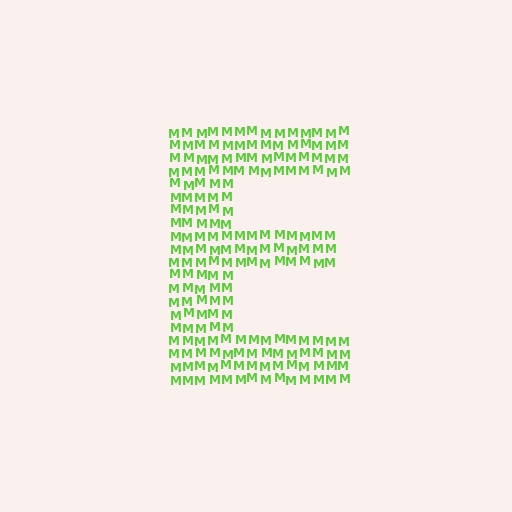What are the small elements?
The small elements are letter M's.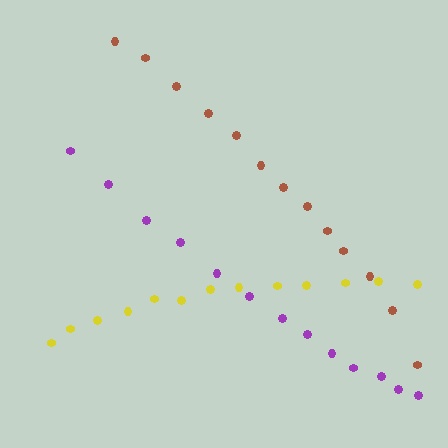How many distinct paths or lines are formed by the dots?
There are 3 distinct paths.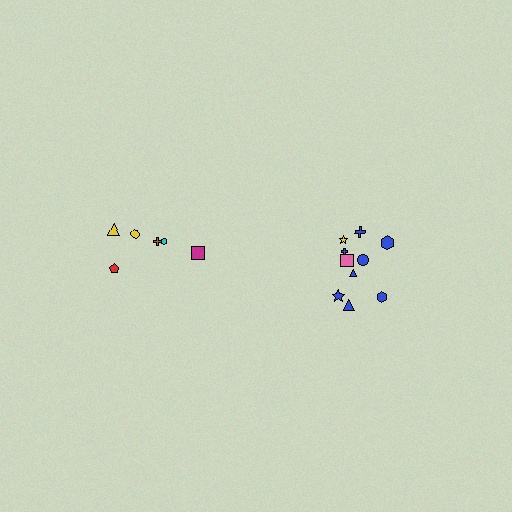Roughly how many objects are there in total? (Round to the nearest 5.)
Roughly 15 objects in total.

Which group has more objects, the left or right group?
The right group.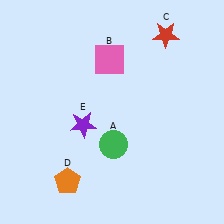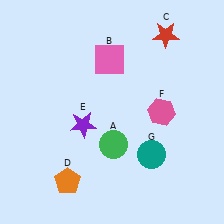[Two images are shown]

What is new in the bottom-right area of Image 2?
A teal circle (G) was added in the bottom-right area of Image 2.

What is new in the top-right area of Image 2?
A pink hexagon (F) was added in the top-right area of Image 2.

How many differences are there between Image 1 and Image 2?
There are 2 differences between the two images.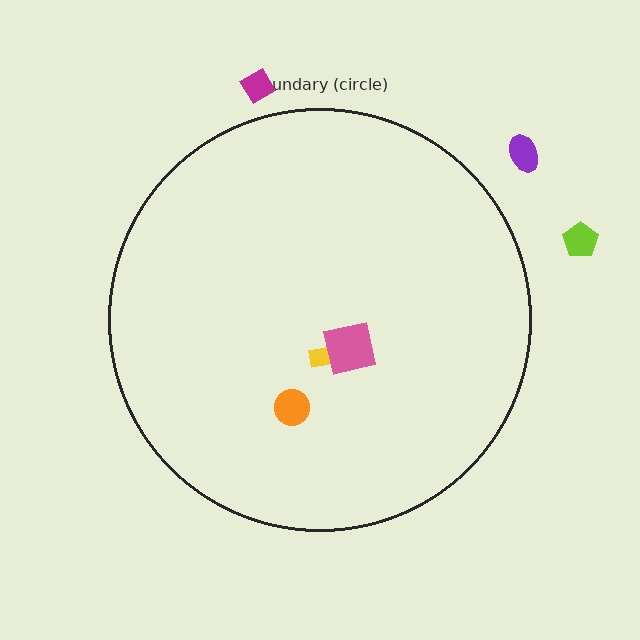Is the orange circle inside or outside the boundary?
Inside.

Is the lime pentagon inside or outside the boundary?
Outside.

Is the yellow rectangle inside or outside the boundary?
Inside.